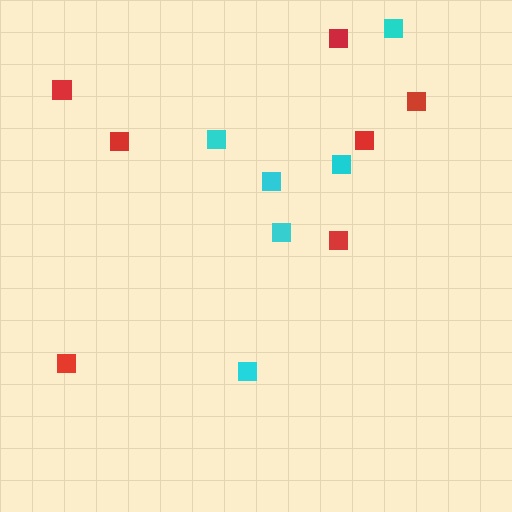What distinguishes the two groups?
There are 2 groups: one group of cyan squares (6) and one group of red squares (7).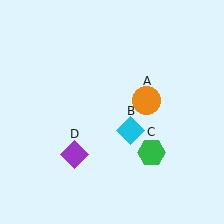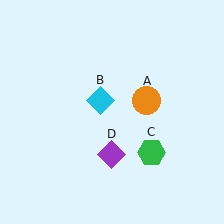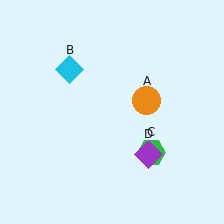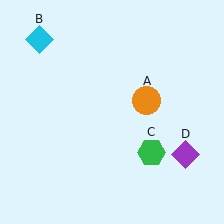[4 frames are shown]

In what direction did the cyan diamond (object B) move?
The cyan diamond (object B) moved up and to the left.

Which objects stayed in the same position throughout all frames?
Orange circle (object A) and green hexagon (object C) remained stationary.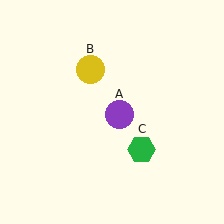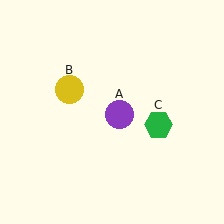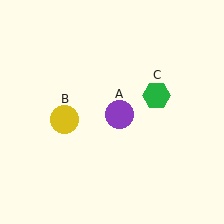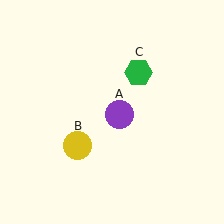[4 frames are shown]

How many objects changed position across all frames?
2 objects changed position: yellow circle (object B), green hexagon (object C).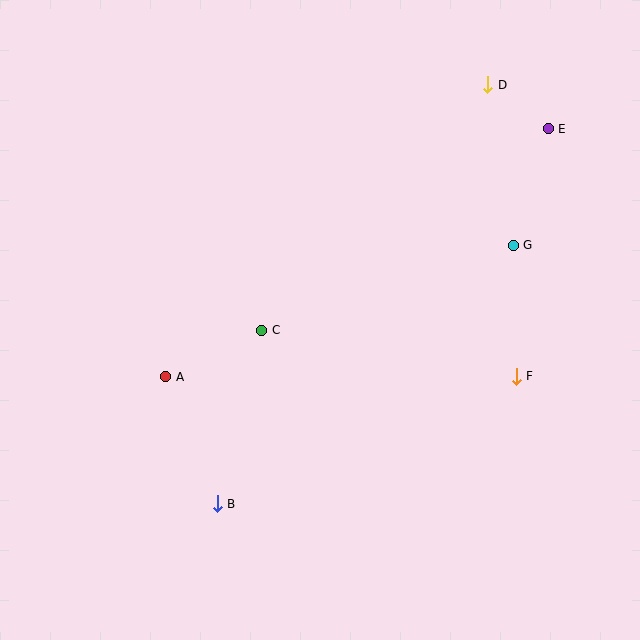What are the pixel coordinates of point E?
Point E is at (548, 129).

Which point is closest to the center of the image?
Point C at (262, 330) is closest to the center.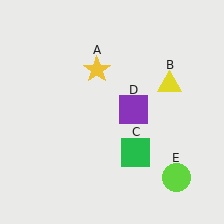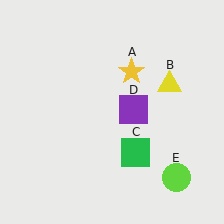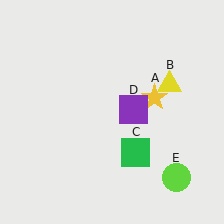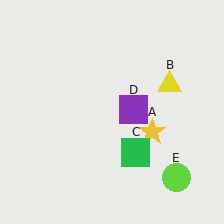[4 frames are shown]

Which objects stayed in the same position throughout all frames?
Yellow triangle (object B) and green square (object C) and purple square (object D) and lime circle (object E) remained stationary.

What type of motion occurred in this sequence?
The yellow star (object A) rotated clockwise around the center of the scene.